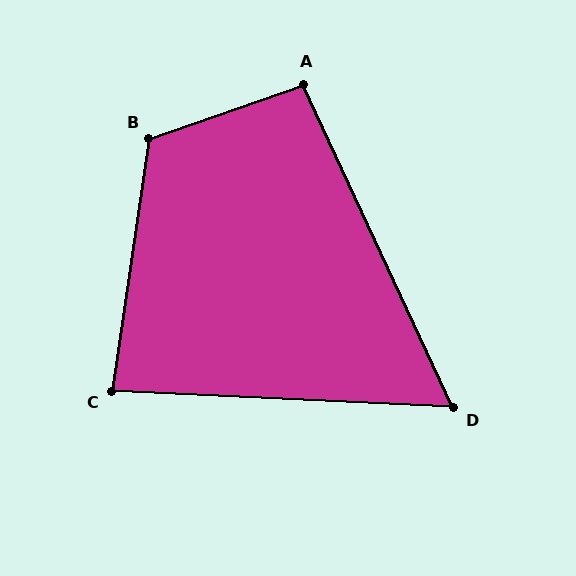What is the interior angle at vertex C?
Approximately 84 degrees (acute).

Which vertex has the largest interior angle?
B, at approximately 118 degrees.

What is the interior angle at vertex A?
Approximately 96 degrees (obtuse).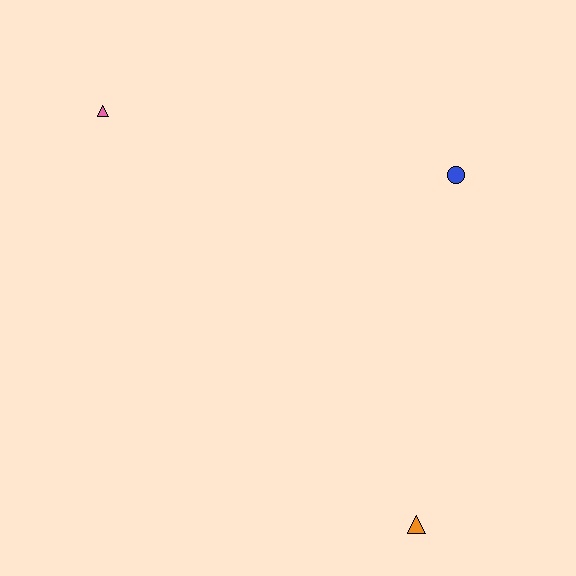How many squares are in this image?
There are no squares.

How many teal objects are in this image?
There are no teal objects.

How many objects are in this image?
There are 3 objects.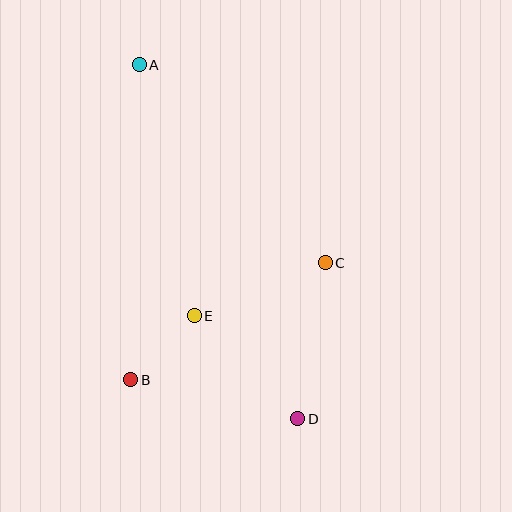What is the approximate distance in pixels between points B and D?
The distance between B and D is approximately 172 pixels.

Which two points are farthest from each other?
Points A and D are farthest from each other.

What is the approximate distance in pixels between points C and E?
The distance between C and E is approximately 141 pixels.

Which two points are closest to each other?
Points B and E are closest to each other.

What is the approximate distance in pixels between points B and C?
The distance between B and C is approximately 227 pixels.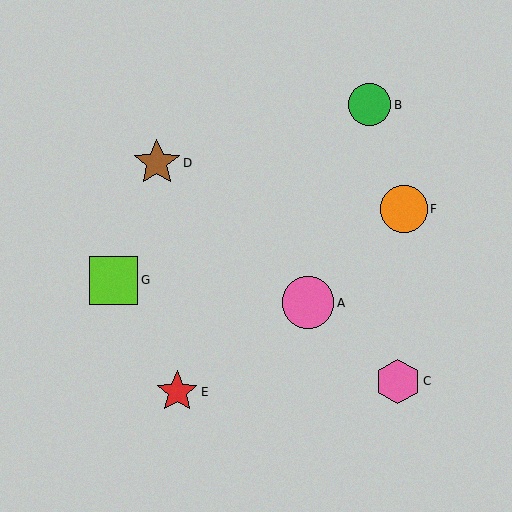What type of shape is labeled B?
Shape B is a green circle.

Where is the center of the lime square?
The center of the lime square is at (114, 280).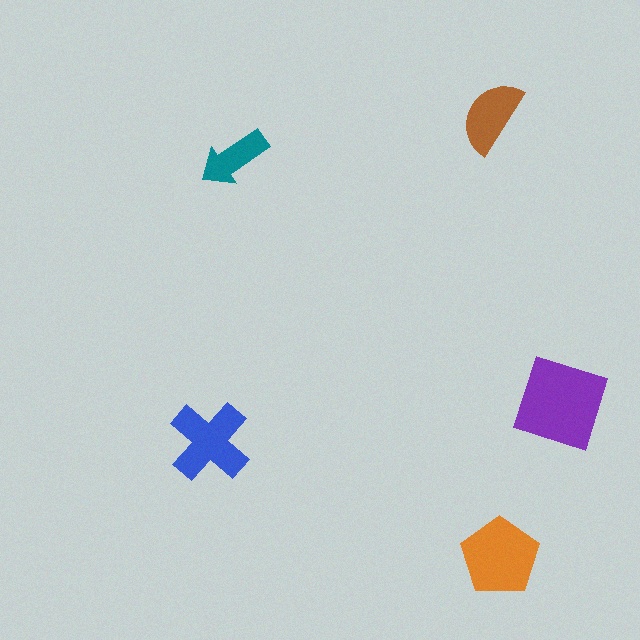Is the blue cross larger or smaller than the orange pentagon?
Smaller.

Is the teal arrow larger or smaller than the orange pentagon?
Smaller.